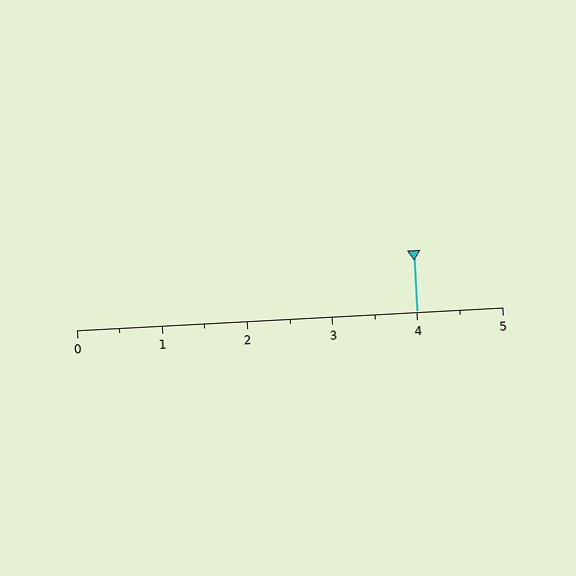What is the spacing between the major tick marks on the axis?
The major ticks are spaced 1 apart.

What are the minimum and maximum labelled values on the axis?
The axis runs from 0 to 5.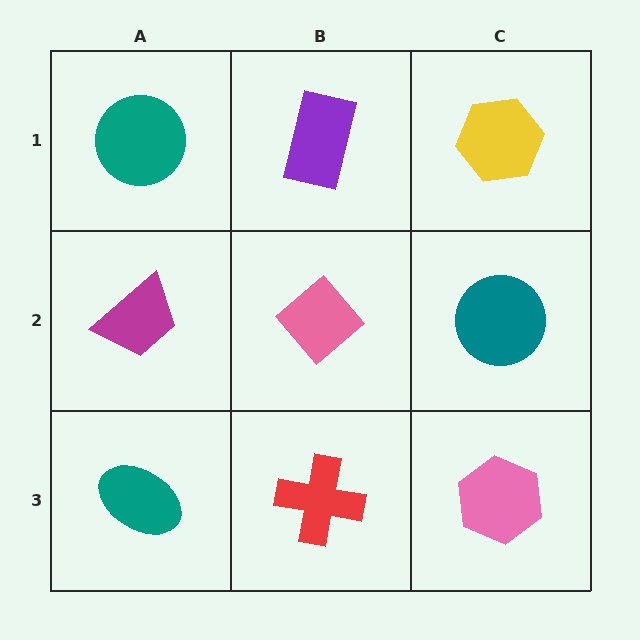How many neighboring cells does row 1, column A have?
2.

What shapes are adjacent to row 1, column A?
A magenta trapezoid (row 2, column A), a purple rectangle (row 1, column B).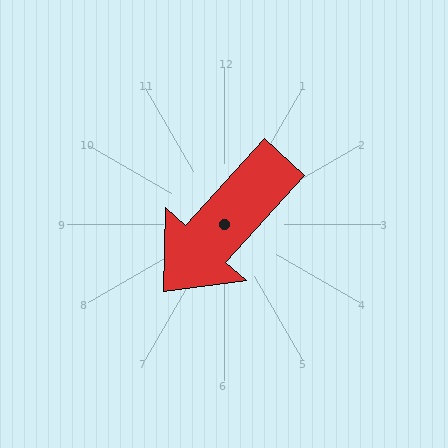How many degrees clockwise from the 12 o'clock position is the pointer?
Approximately 222 degrees.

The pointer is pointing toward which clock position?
Roughly 7 o'clock.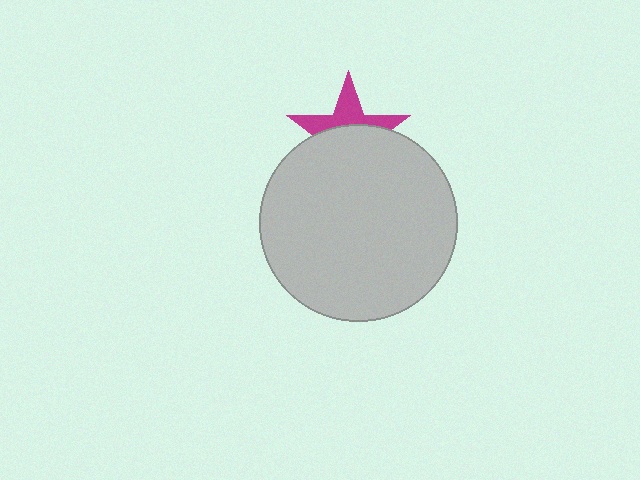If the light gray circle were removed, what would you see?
You would see the complete magenta star.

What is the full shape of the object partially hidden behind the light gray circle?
The partially hidden object is a magenta star.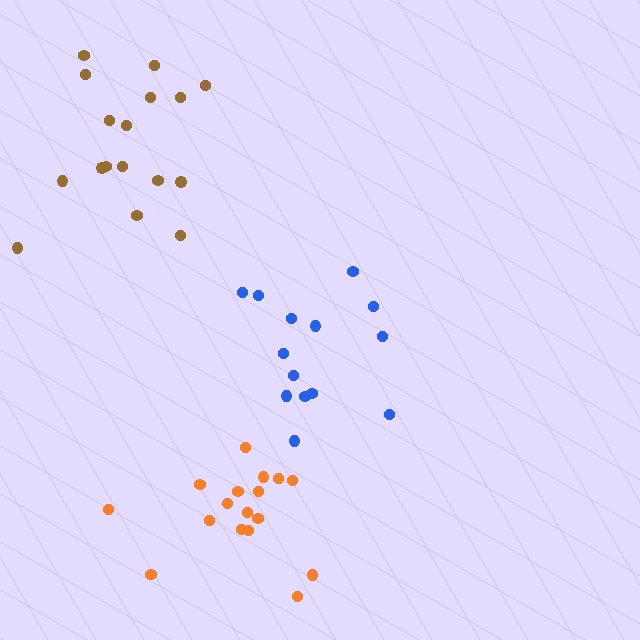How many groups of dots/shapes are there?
There are 3 groups.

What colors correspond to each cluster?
The clusters are colored: orange, brown, blue.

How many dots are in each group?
Group 1: 17 dots, Group 2: 17 dots, Group 3: 14 dots (48 total).